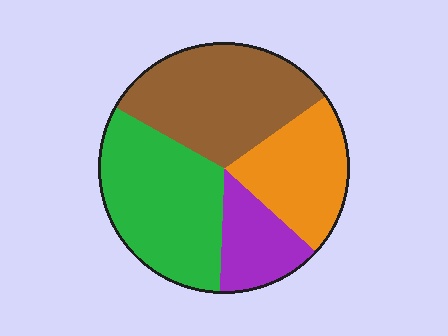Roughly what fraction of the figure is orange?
Orange covers about 20% of the figure.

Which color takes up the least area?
Purple, at roughly 15%.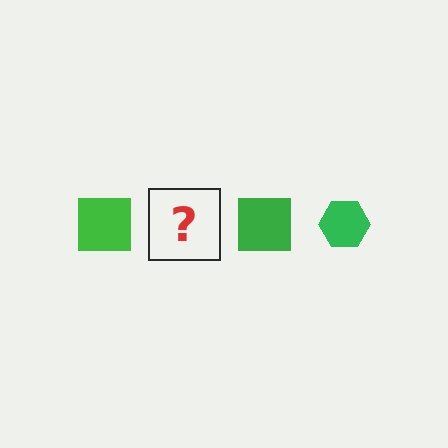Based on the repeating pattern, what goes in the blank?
The blank should be a green hexagon.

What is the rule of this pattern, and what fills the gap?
The rule is that the pattern cycles through square, hexagon shapes in green. The gap should be filled with a green hexagon.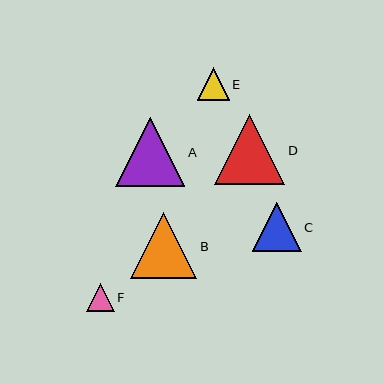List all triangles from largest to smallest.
From largest to smallest: D, A, B, C, E, F.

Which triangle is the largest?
Triangle D is the largest with a size of approximately 71 pixels.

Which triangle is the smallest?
Triangle F is the smallest with a size of approximately 27 pixels.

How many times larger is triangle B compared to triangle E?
Triangle B is approximately 2.1 times the size of triangle E.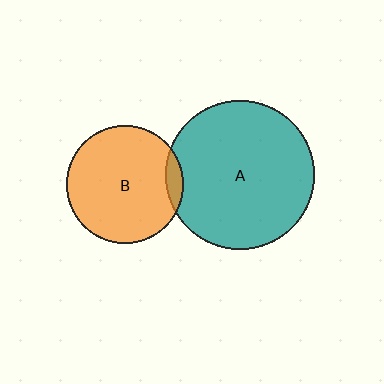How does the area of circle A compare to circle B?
Approximately 1.6 times.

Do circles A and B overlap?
Yes.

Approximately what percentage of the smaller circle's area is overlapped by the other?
Approximately 10%.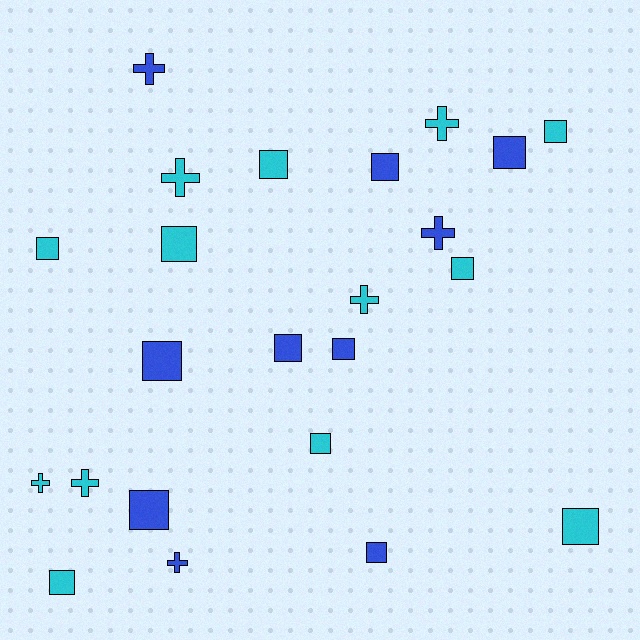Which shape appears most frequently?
Square, with 15 objects.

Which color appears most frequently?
Cyan, with 13 objects.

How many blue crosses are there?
There are 3 blue crosses.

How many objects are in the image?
There are 23 objects.